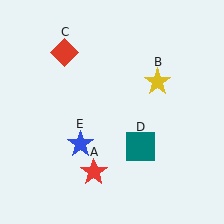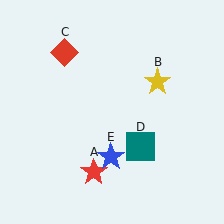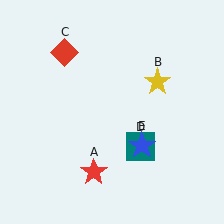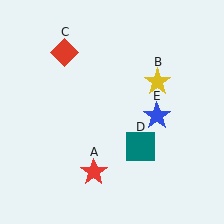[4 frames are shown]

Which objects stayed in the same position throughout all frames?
Red star (object A) and yellow star (object B) and red diamond (object C) and teal square (object D) remained stationary.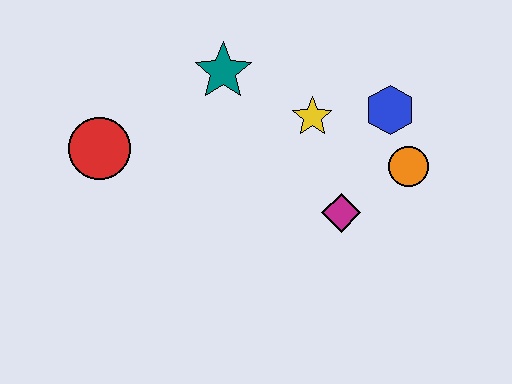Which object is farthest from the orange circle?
The red circle is farthest from the orange circle.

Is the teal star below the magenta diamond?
No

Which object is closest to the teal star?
The yellow star is closest to the teal star.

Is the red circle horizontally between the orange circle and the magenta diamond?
No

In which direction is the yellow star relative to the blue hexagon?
The yellow star is to the left of the blue hexagon.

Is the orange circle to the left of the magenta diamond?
No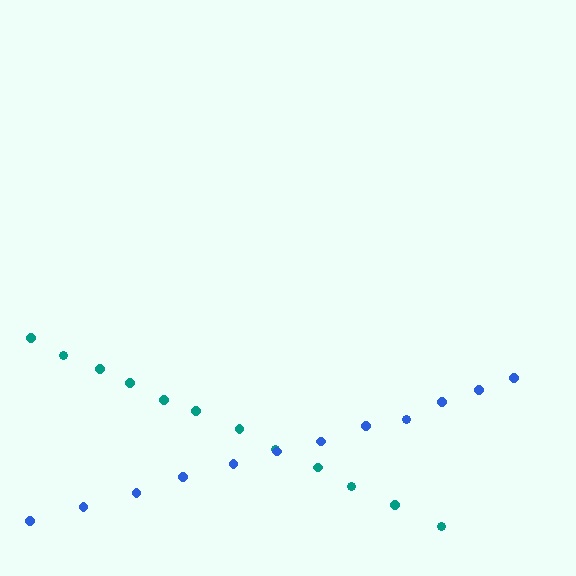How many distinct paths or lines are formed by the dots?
There are 2 distinct paths.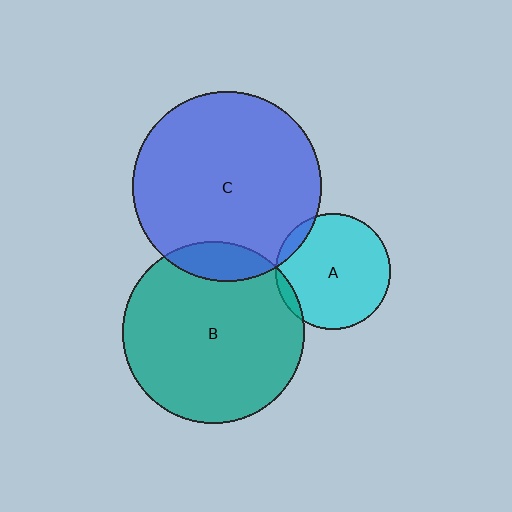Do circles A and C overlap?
Yes.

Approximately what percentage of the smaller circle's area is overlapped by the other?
Approximately 5%.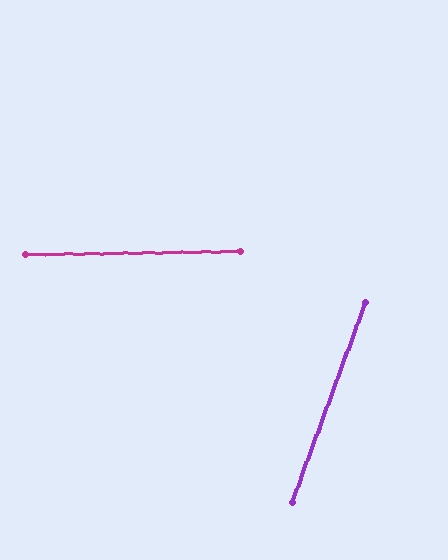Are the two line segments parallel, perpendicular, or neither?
Neither parallel nor perpendicular — they differ by about 69°.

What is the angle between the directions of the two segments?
Approximately 69 degrees.